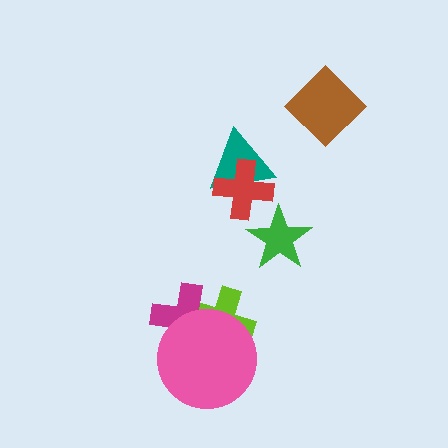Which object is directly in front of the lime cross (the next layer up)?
The magenta cross is directly in front of the lime cross.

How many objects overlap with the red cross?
1 object overlaps with the red cross.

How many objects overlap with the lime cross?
2 objects overlap with the lime cross.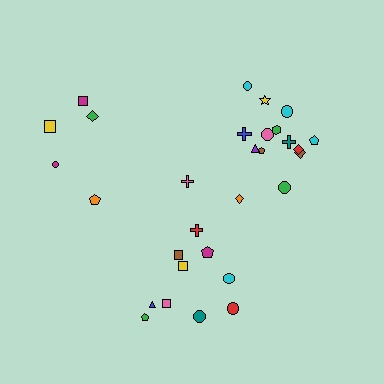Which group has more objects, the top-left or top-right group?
The top-right group.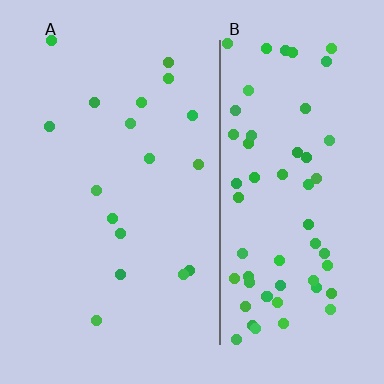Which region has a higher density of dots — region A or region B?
B (the right).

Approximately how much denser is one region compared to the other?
Approximately 3.7× — region B over region A.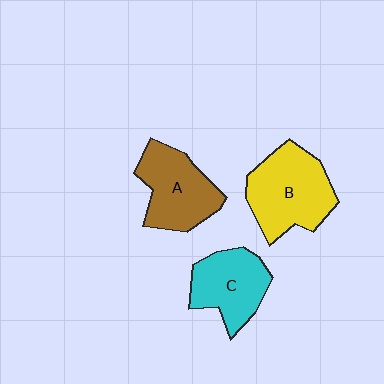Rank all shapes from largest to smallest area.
From largest to smallest: B (yellow), A (brown), C (cyan).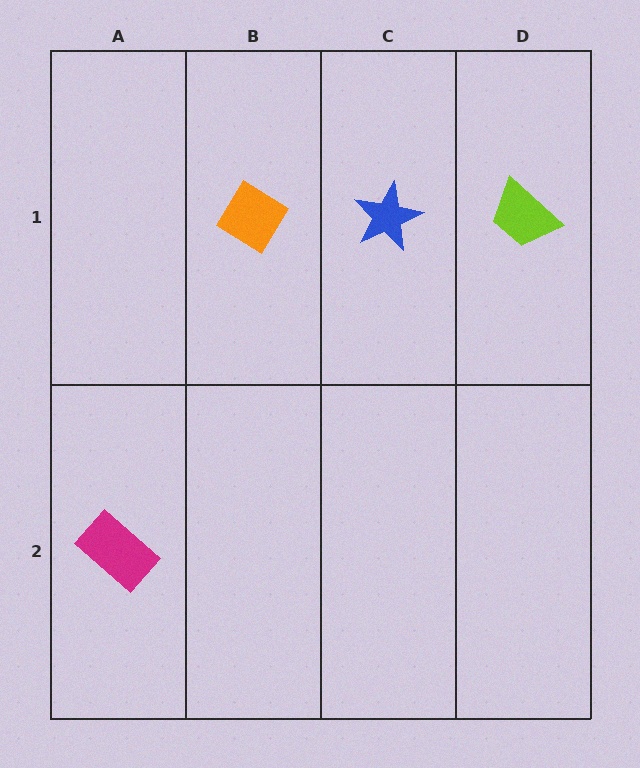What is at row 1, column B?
An orange diamond.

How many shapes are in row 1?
3 shapes.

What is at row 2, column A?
A magenta rectangle.